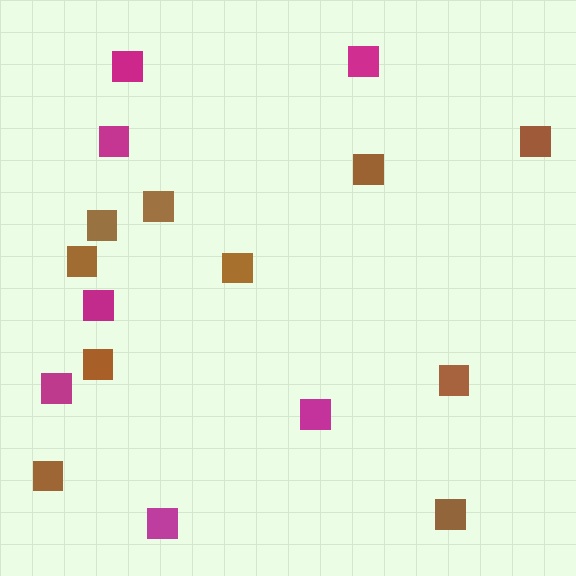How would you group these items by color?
There are 2 groups: one group of magenta squares (7) and one group of brown squares (10).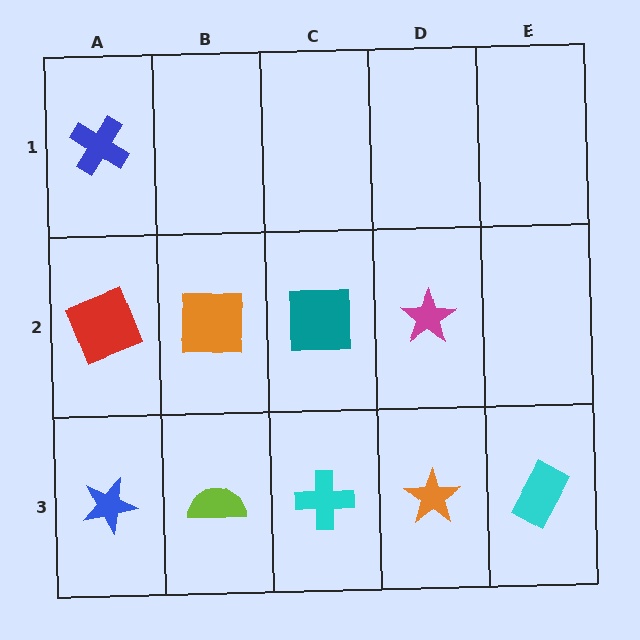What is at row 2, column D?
A magenta star.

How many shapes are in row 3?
5 shapes.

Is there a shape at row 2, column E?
No, that cell is empty.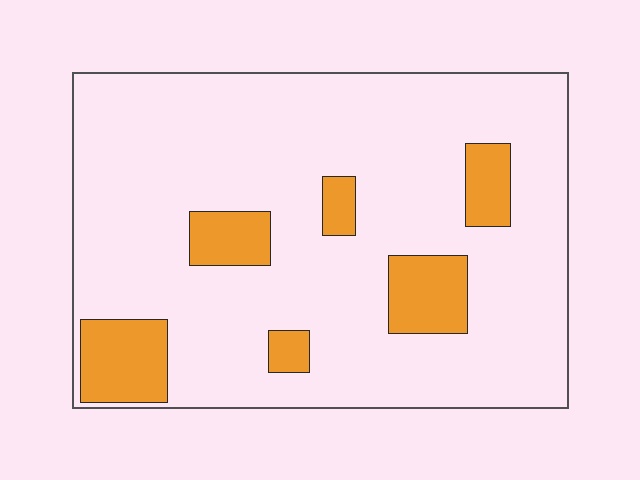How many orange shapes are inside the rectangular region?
6.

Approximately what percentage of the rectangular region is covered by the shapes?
Approximately 15%.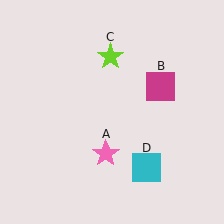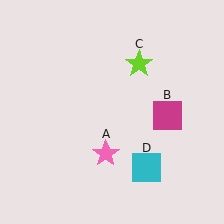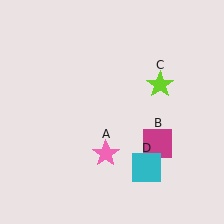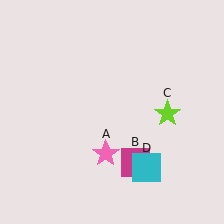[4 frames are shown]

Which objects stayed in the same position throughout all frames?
Pink star (object A) and cyan square (object D) remained stationary.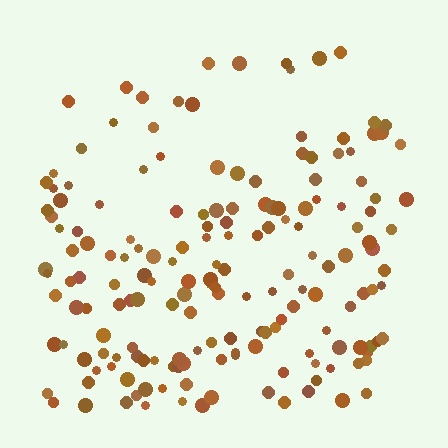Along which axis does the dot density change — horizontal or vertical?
Vertical.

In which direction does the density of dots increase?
From top to bottom, with the bottom side densest.